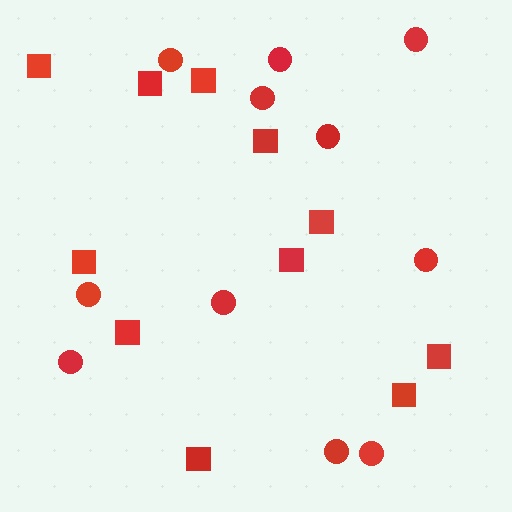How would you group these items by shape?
There are 2 groups: one group of circles (11) and one group of squares (11).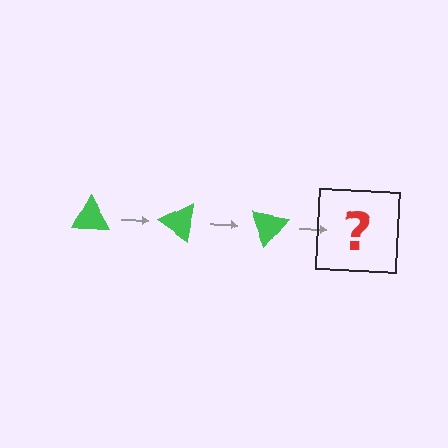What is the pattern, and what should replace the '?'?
The pattern is that the triangle rotates 35 degrees each step. The '?' should be a green triangle rotated 105 degrees.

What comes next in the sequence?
The next element should be a green triangle rotated 105 degrees.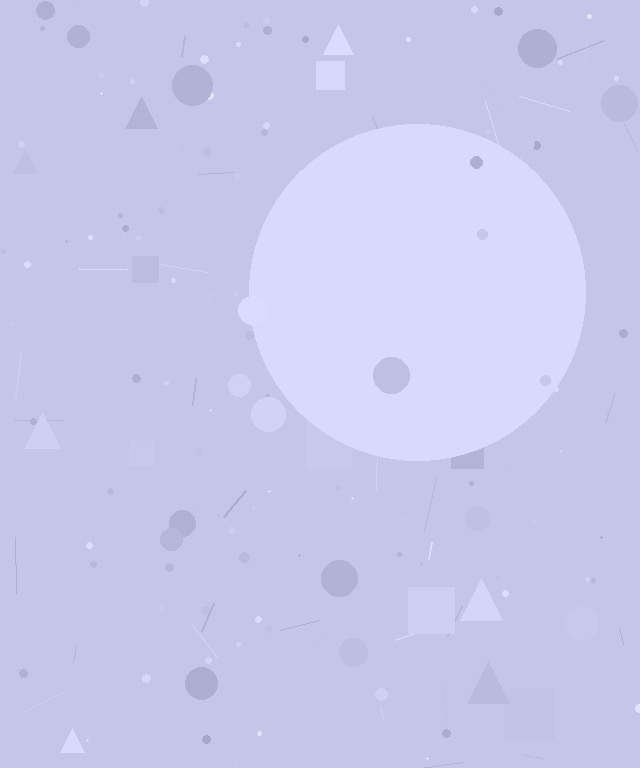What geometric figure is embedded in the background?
A circle is embedded in the background.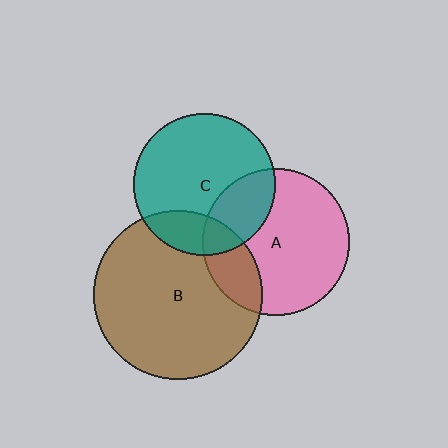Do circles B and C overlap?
Yes.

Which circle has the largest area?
Circle B (brown).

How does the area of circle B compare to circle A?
Approximately 1.3 times.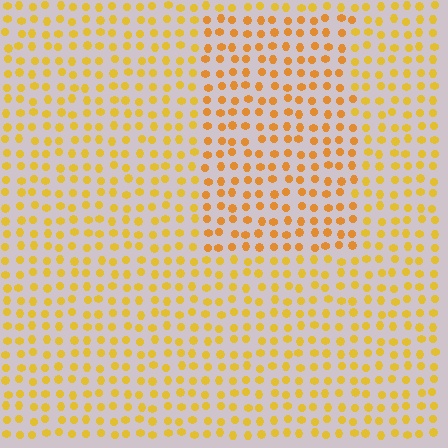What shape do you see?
I see a rectangle.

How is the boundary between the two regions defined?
The boundary is defined purely by a slight shift in hue (about 17 degrees). Spacing, size, and orientation are identical on both sides.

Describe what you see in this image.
The image is filled with small yellow elements in a uniform arrangement. A rectangle-shaped region is visible where the elements are tinted to a slightly different hue, forming a subtle color boundary.